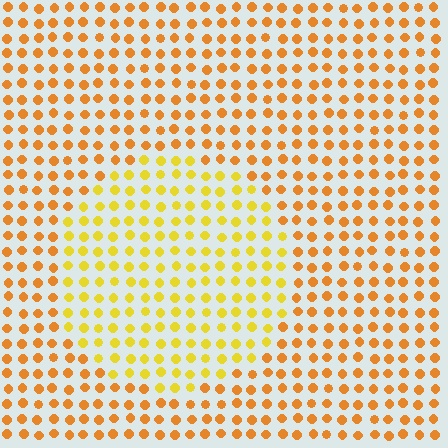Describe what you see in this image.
The image is filled with small orange elements in a uniform arrangement. A circle-shaped region is visible where the elements are tinted to a slightly different hue, forming a subtle color boundary.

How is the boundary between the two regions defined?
The boundary is defined purely by a slight shift in hue (about 26 degrees). Spacing, size, and orientation are identical on both sides.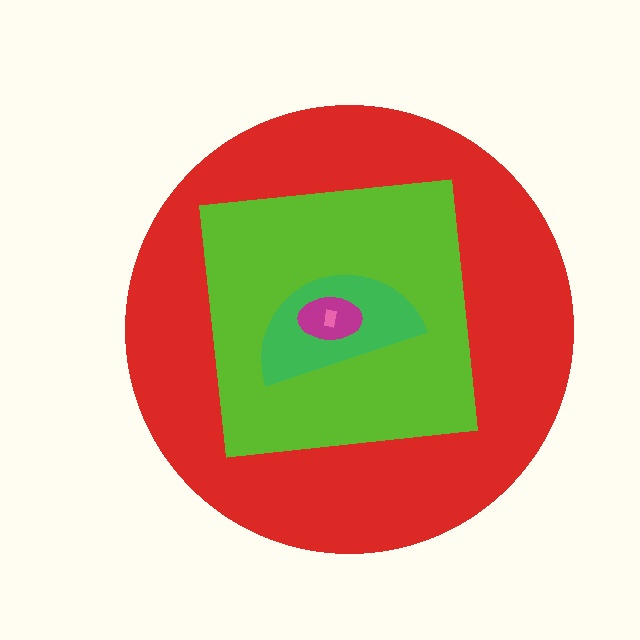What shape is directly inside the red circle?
The lime square.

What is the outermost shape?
The red circle.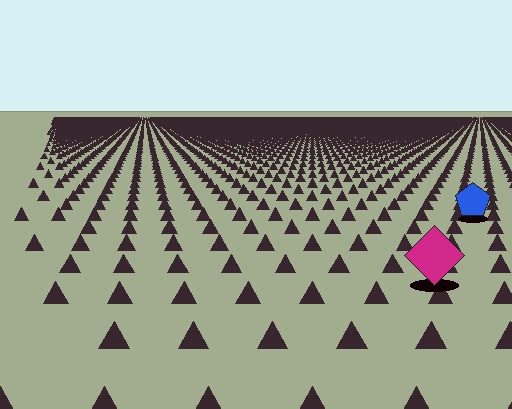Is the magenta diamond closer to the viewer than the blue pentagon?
Yes. The magenta diamond is closer — you can tell from the texture gradient: the ground texture is coarser near it.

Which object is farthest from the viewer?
The blue pentagon is farthest from the viewer. It appears smaller and the ground texture around it is denser.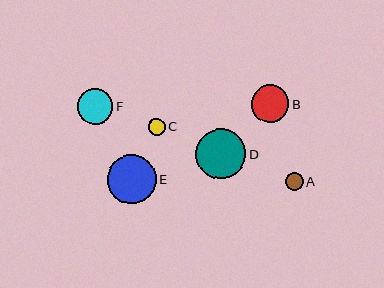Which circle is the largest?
Circle D is the largest with a size of approximately 50 pixels.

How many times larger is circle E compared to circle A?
Circle E is approximately 2.7 times the size of circle A.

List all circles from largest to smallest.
From largest to smallest: D, E, B, F, A, C.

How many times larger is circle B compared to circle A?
Circle B is approximately 2.1 times the size of circle A.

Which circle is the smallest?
Circle C is the smallest with a size of approximately 17 pixels.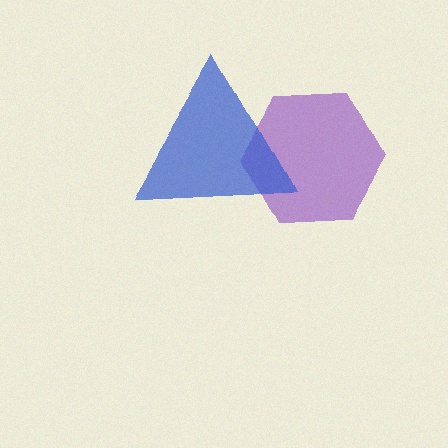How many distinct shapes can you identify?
There are 2 distinct shapes: a purple hexagon, a blue triangle.